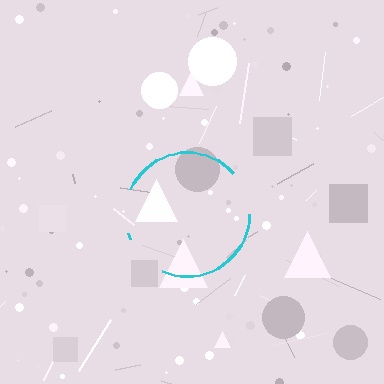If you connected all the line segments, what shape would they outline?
They would outline a circle.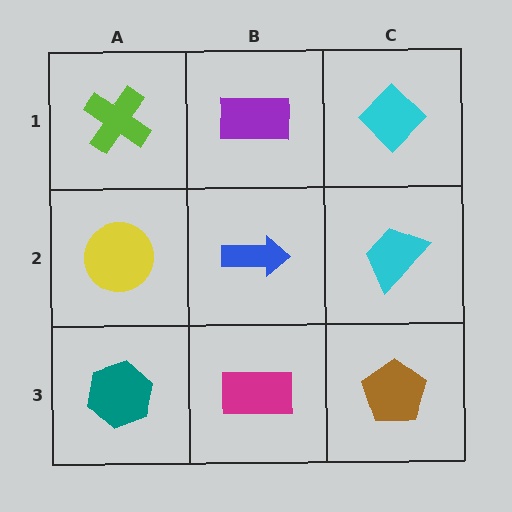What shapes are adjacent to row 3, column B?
A blue arrow (row 2, column B), a teal hexagon (row 3, column A), a brown pentagon (row 3, column C).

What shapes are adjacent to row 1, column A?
A yellow circle (row 2, column A), a purple rectangle (row 1, column B).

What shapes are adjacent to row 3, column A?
A yellow circle (row 2, column A), a magenta rectangle (row 3, column B).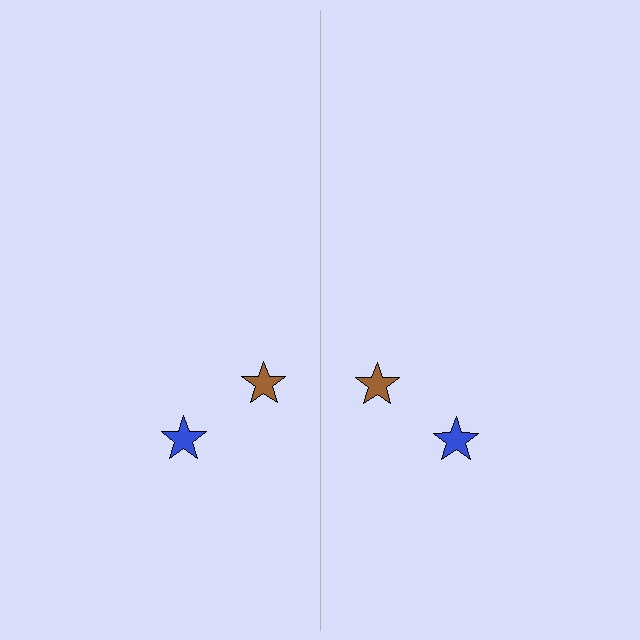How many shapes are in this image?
There are 4 shapes in this image.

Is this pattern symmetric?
Yes, this pattern has bilateral (reflection) symmetry.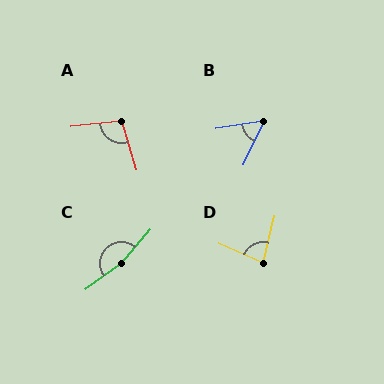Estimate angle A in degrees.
Approximately 101 degrees.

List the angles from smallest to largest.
B (57°), D (81°), A (101°), C (166°).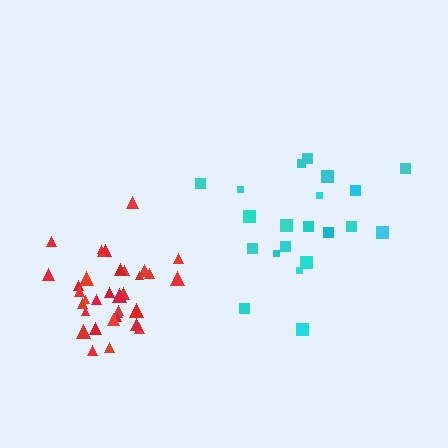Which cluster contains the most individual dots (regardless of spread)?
Red (34).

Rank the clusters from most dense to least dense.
red, cyan.